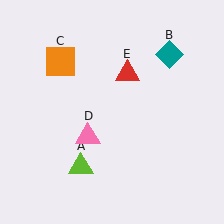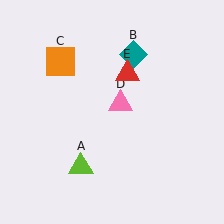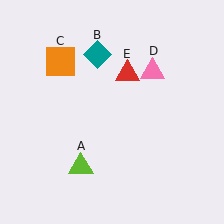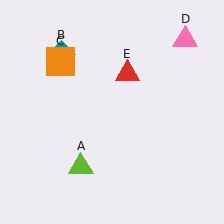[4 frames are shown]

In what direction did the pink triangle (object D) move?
The pink triangle (object D) moved up and to the right.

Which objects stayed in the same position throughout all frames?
Lime triangle (object A) and orange square (object C) and red triangle (object E) remained stationary.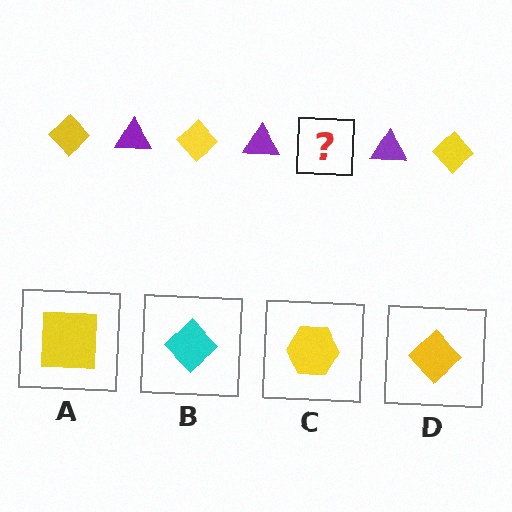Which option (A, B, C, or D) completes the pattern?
D.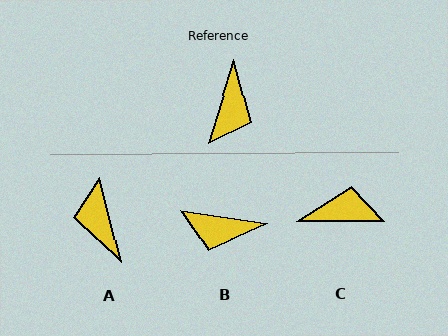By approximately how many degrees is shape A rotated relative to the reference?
Approximately 148 degrees clockwise.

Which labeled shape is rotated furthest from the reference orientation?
A, about 148 degrees away.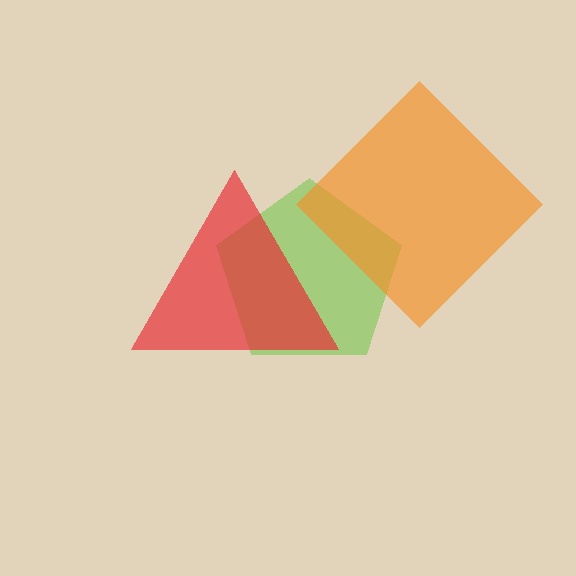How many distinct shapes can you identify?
There are 3 distinct shapes: a lime pentagon, an orange diamond, a red triangle.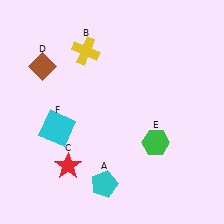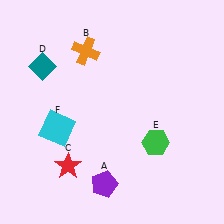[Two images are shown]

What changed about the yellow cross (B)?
In Image 1, B is yellow. In Image 2, it changed to orange.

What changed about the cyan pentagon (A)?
In Image 1, A is cyan. In Image 2, it changed to purple.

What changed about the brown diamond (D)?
In Image 1, D is brown. In Image 2, it changed to teal.